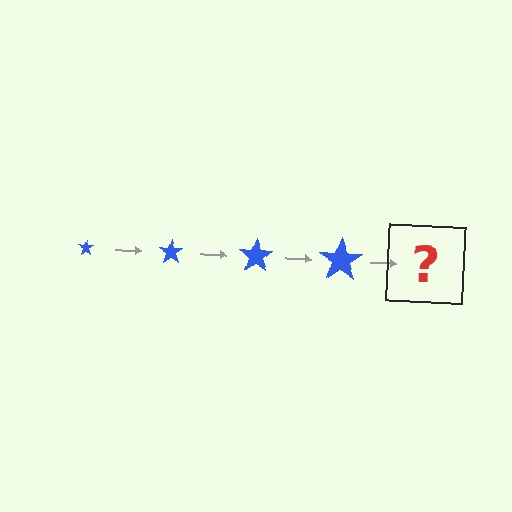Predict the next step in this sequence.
The next step is a blue star, larger than the previous one.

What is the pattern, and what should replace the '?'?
The pattern is that the star gets progressively larger each step. The '?' should be a blue star, larger than the previous one.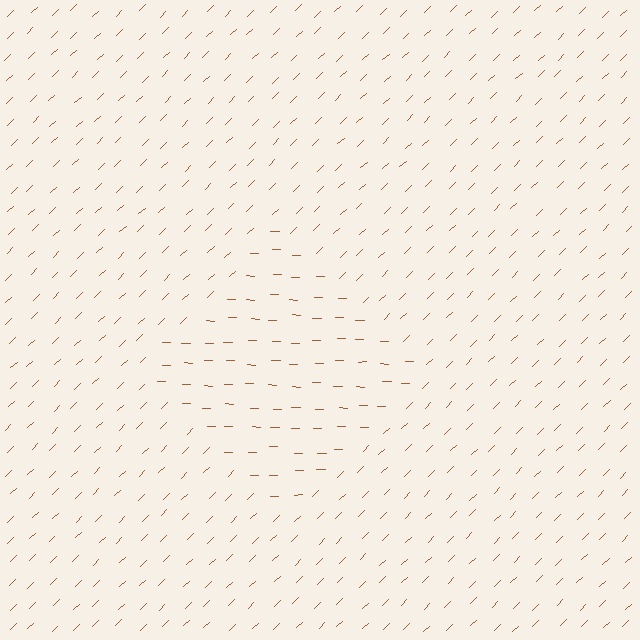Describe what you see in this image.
The image is filled with small brown line segments. A diamond region in the image has lines oriented differently from the surrounding lines, creating a visible texture boundary.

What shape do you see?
I see a diamond.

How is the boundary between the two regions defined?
The boundary is defined purely by a change in line orientation (approximately 45 degrees difference). All lines are the same color and thickness.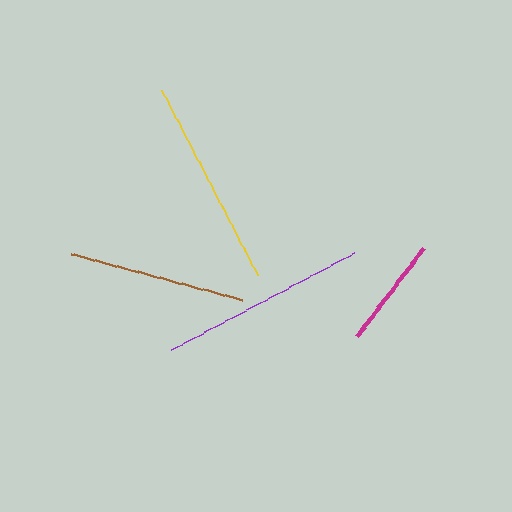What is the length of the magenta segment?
The magenta segment is approximately 111 pixels long.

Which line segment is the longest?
The yellow line is the longest at approximately 208 pixels.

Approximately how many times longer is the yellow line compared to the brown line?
The yellow line is approximately 1.2 times the length of the brown line.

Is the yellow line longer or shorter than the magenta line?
The yellow line is longer than the magenta line.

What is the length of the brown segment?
The brown segment is approximately 177 pixels long.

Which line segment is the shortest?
The magenta line is the shortest at approximately 111 pixels.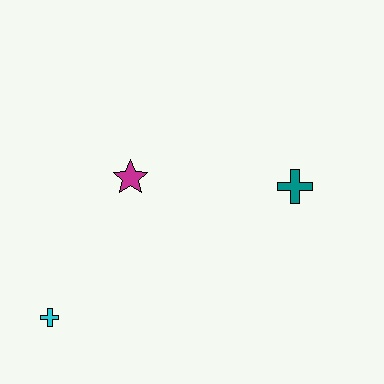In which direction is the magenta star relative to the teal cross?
The magenta star is to the left of the teal cross.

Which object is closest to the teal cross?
The magenta star is closest to the teal cross.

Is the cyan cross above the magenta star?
No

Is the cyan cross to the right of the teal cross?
No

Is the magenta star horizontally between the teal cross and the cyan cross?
Yes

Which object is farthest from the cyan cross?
The teal cross is farthest from the cyan cross.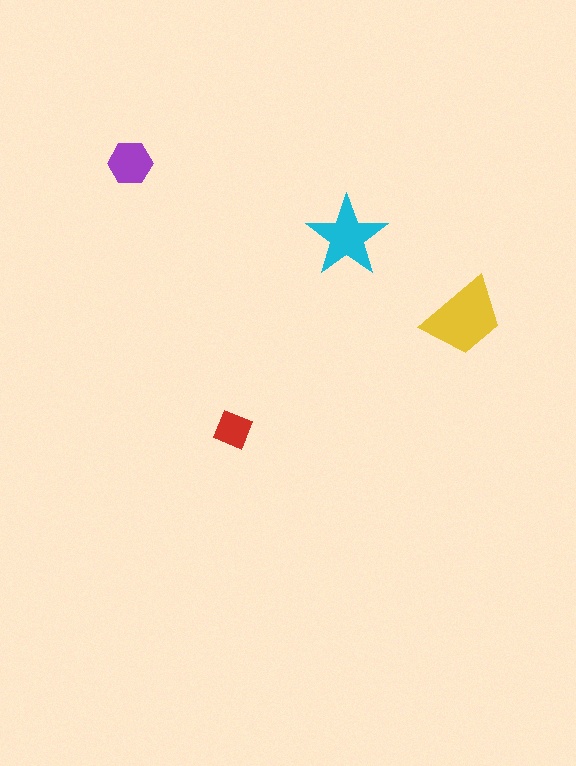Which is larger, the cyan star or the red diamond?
The cyan star.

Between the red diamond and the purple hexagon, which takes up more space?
The purple hexagon.